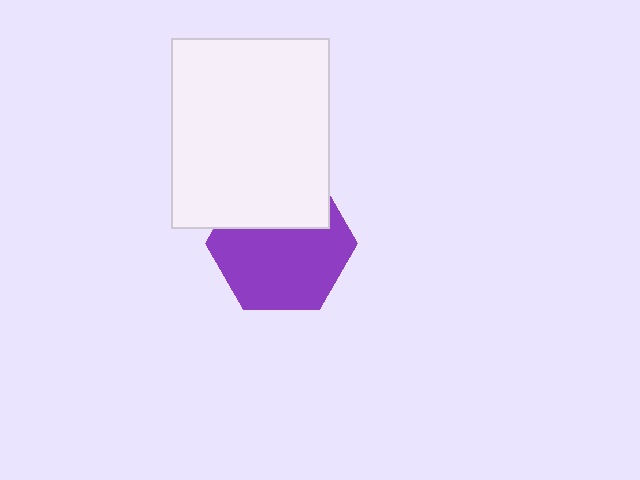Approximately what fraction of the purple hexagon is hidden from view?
Roughly 34% of the purple hexagon is hidden behind the white rectangle.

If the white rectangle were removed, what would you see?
You would see the complete purple hexagon.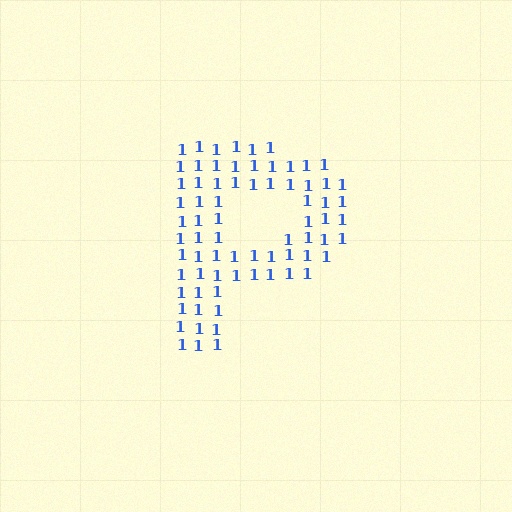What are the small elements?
The small elements are digit 1's.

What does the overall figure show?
The overall figure shows the letter P.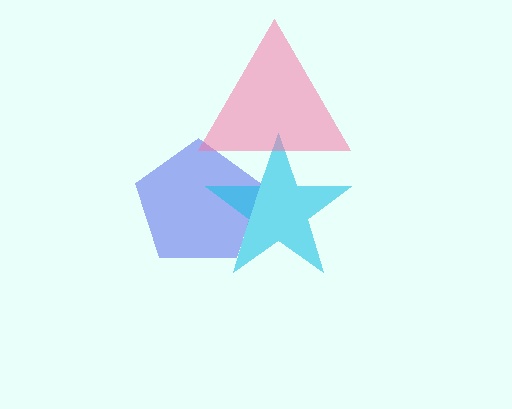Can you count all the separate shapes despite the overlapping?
Yes, there are 3 separate shapes.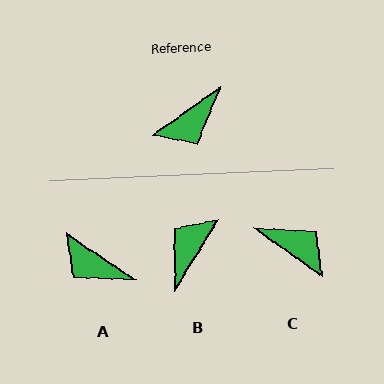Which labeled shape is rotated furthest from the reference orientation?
B, about 157 degrees away.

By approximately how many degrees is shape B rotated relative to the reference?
Approximately 157 degrees clockwise.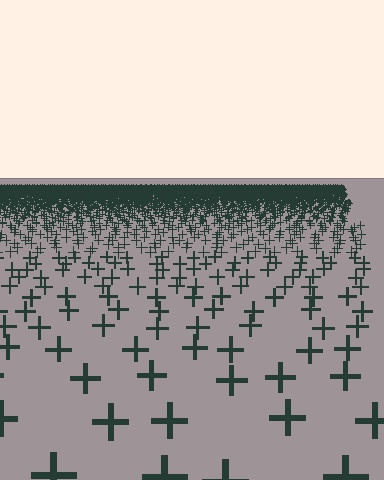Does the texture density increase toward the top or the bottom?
Density increases toward the top.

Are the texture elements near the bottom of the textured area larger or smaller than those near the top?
Larger. Near the bottom, elements are closer to the viewer and appear at a bigger on-screen size.